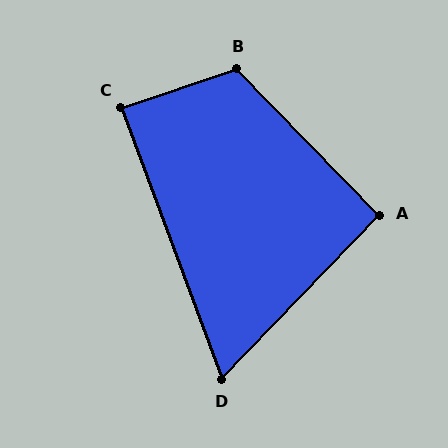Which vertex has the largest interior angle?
B, at approximately 116 degrees.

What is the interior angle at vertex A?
Approximately 92 degrees (approximately right).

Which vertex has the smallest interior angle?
D, at approximately 64 degrees.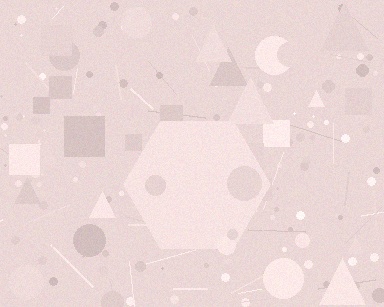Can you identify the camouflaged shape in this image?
The camouflaged shape is a hexagon.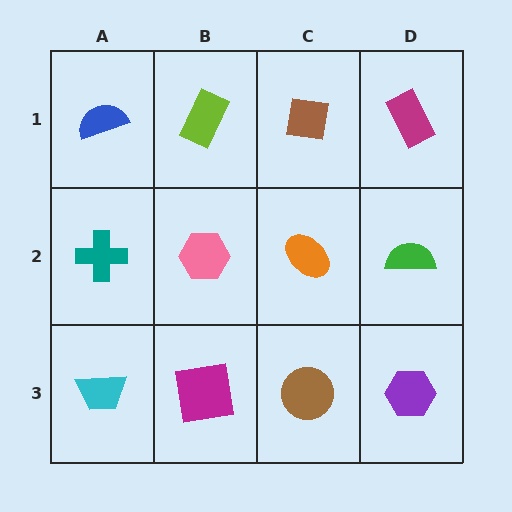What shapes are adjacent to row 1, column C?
An orange ellipse (row 2, column C), a lime rectangle (row 1, column B), a magenta rectangle (row 1, column D).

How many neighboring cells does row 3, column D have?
2.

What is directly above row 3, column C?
An orange ellipse.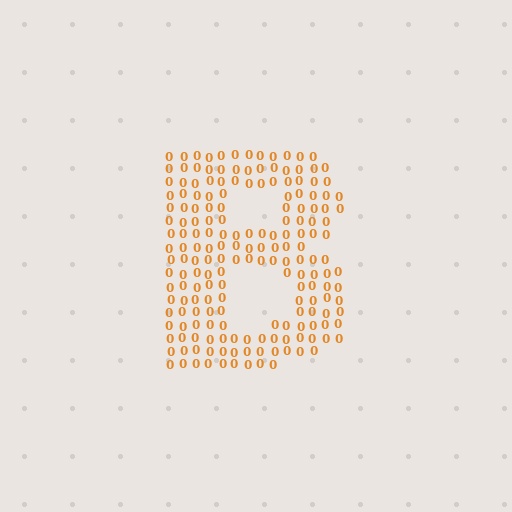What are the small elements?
The small elements are digit 0's.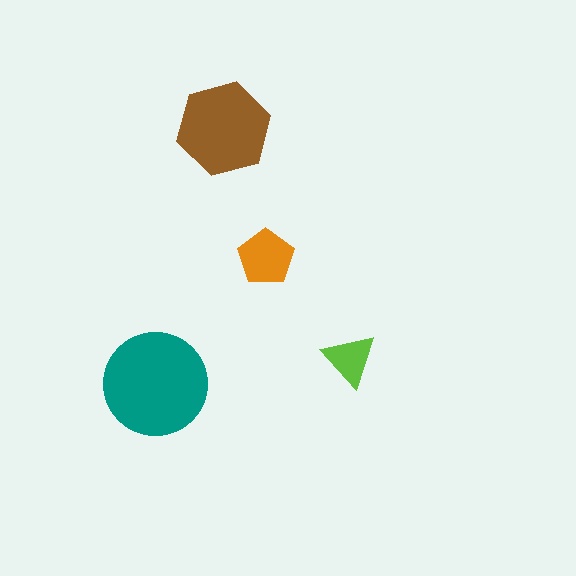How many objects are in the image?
There are 4 objects in the image.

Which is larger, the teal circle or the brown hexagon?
The teal circle.